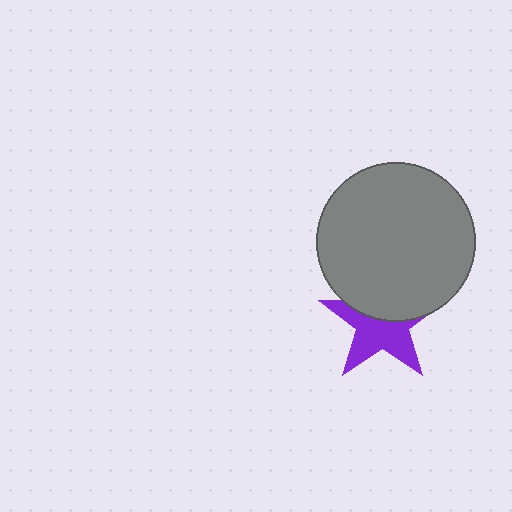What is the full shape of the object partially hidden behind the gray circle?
The partially hidden object is a purple star.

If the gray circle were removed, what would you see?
You would see the complete purple star.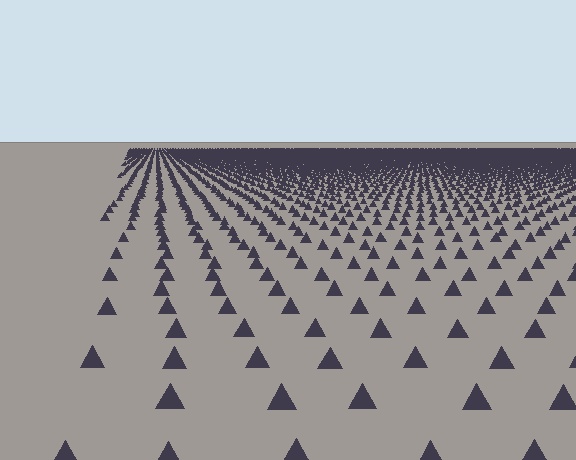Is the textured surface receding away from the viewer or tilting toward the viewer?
The surface is receding away from the viewer. Texture elements get smaller and denser toward the top.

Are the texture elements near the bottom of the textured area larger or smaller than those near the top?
Larger. Near the bottom, elements are closer to the viewer and appear at a bigger on-screen size.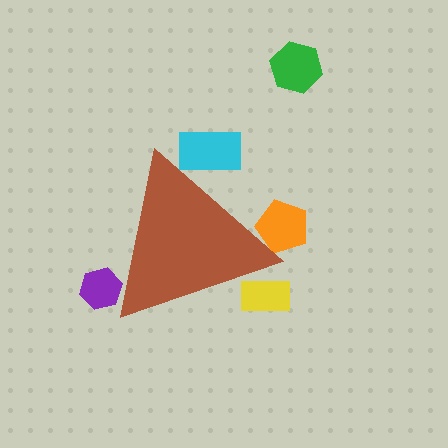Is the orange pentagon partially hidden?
Yes, the orange pentagon is partially hidden behind the brown triangle.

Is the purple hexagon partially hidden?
Yes, the purple hexagon is partially hidden behind the brown triangle.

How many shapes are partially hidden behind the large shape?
4 shapes are partially hidden.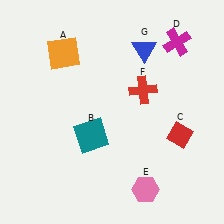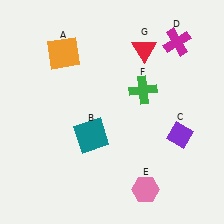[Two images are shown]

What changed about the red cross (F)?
In Image 1, F is red. In Image 2, it changed to green.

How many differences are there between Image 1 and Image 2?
There are 3 differences between the two images.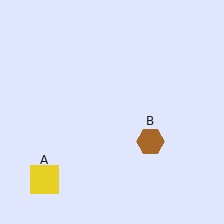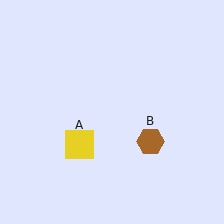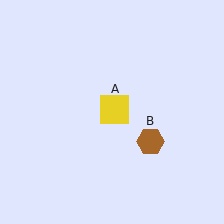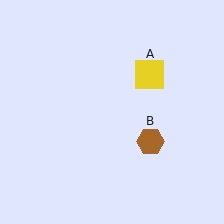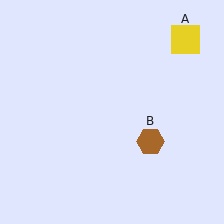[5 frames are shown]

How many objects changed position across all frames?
1 object changed position: yellow square (object A).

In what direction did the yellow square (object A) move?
The yellow square (object A) moved up and to the right.